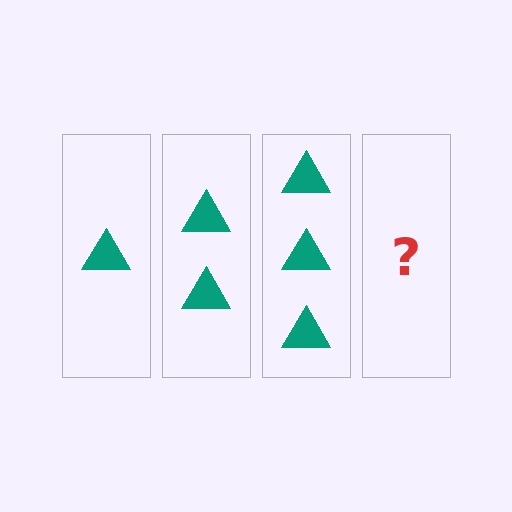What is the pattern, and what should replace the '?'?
The pattern is that each step adds one more triangle. The '?' should be 4 triangles.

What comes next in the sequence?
The next element should be 4 triangles.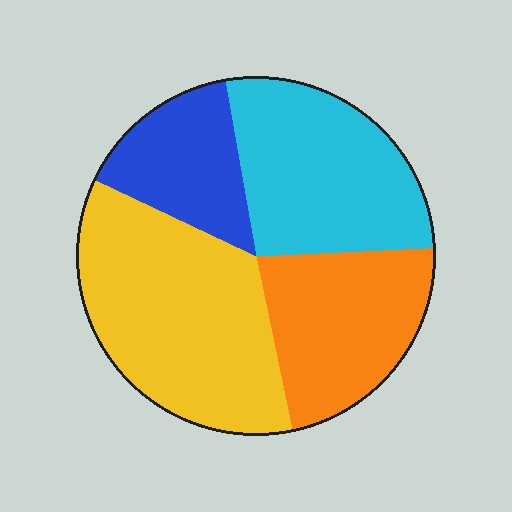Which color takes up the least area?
Blue, at roughly 15%.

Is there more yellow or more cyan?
Yellow.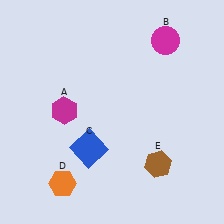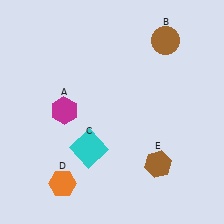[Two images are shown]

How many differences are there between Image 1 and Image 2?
There are 2 differences between the two images.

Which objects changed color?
B changed from magenta to brown. C changed from blue to cyan.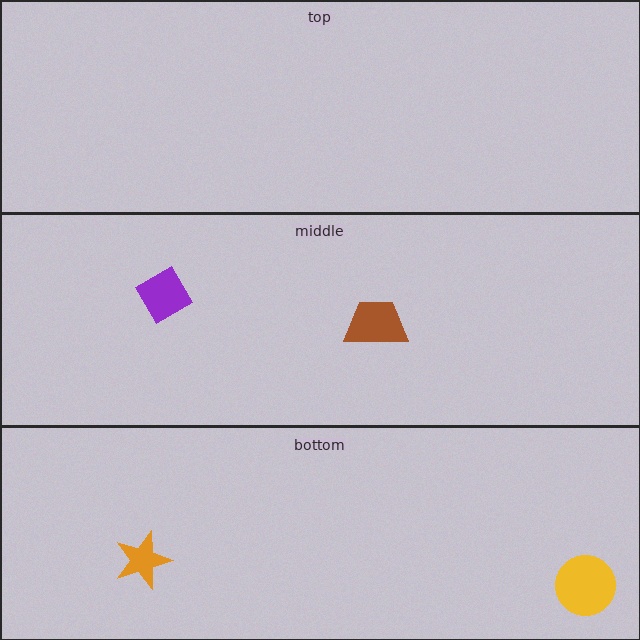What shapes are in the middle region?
The purple diamond, the brown trapezoid.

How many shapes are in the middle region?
2.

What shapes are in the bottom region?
The orange star, the yellow circle.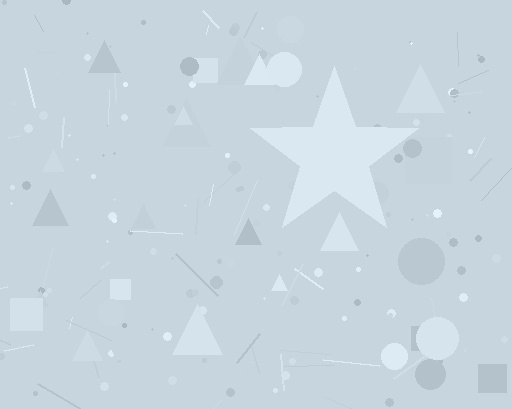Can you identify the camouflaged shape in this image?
The camouflaged shape is a star.